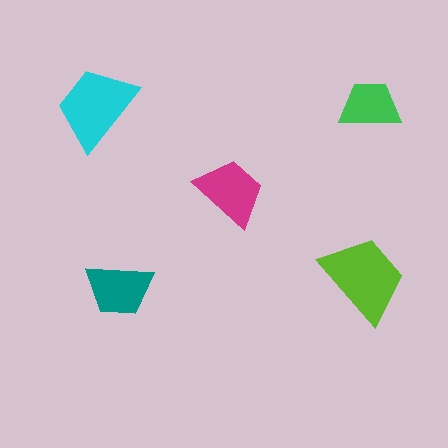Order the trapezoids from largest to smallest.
the lime one, the cyan one, the magenta one, the teal one, the green one.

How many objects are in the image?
There are 5 objects in the image.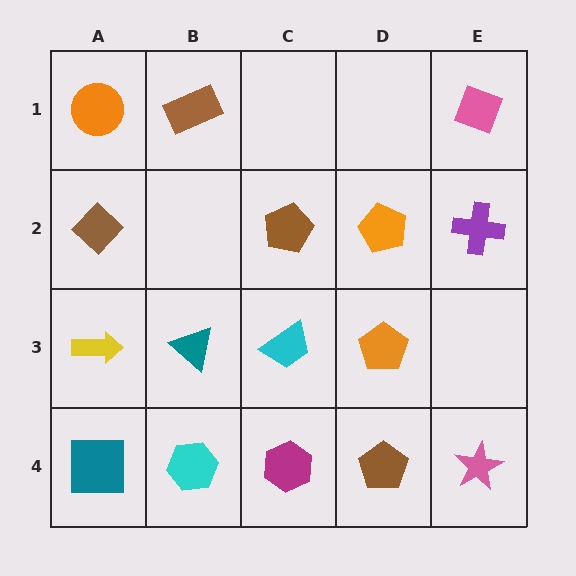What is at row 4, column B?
A cyan hexagon.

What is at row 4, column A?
A teal square.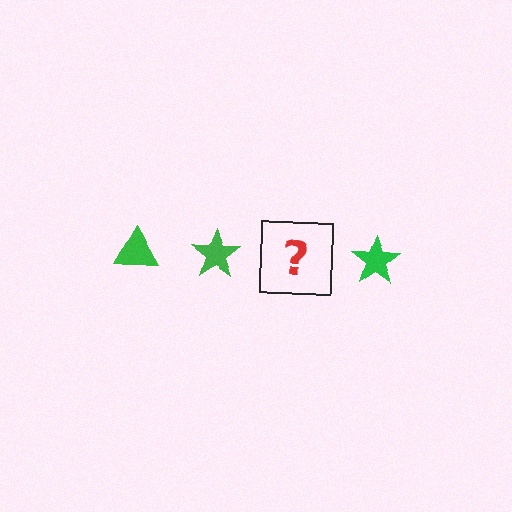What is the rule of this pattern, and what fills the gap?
The rule is that the pattern cycles through triangle, star shapes in green. The gap should be filled with a green triangle.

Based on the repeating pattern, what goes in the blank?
The blank should be a green triangle.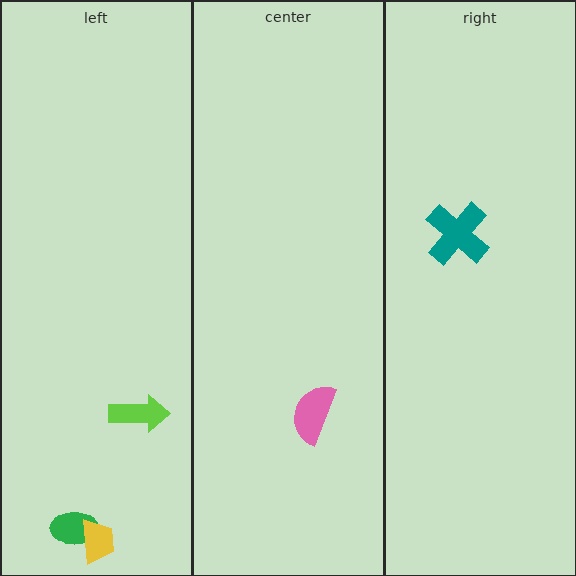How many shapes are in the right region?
1.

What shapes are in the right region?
The teal cross.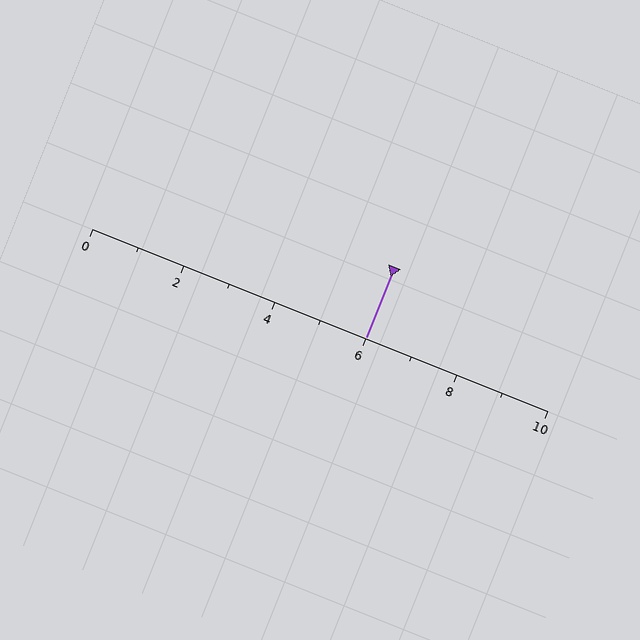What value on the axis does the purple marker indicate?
The marker indicates approximately 6.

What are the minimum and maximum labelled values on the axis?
The axis runs from 0 to 10.